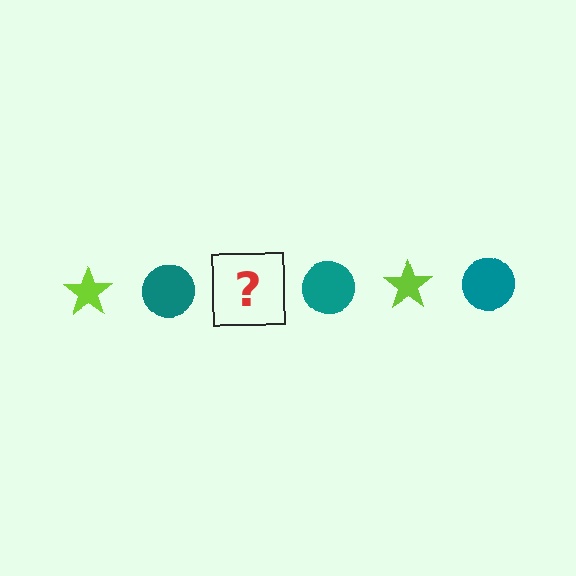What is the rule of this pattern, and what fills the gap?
The rule is that the pattern alternates between lime star and teal circle. The gap should be filled with a lime star.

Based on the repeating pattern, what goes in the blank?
The blank should be a lime star.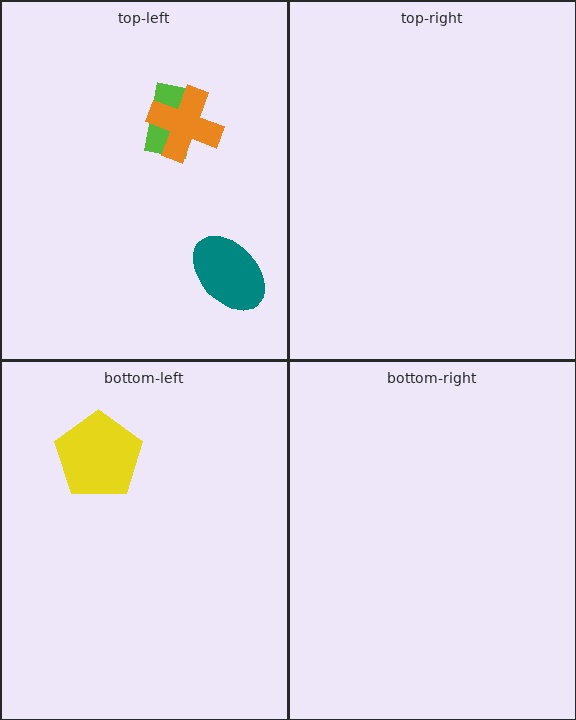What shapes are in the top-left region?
The lime rectangle, the teal ellipse, the orange cross.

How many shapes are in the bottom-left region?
1.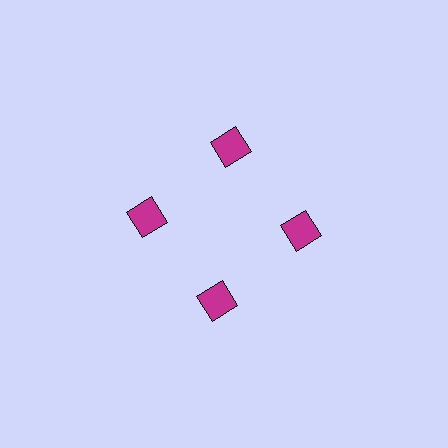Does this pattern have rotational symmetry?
Yes, this pattern has 4-fold rotational symmetry. It looks the same after rotating 90 degrees around the center.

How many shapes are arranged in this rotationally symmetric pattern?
There are 4 shapes, arranged in 4 groups of 1.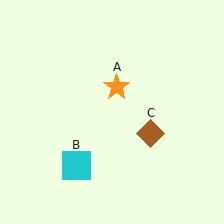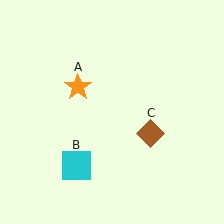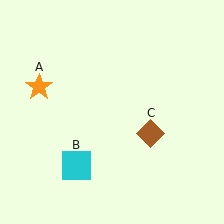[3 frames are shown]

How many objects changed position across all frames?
1 object changed position: orange star (object A).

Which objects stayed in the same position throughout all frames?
Cyan square (object B) and brown diamond (object C) remained stationary.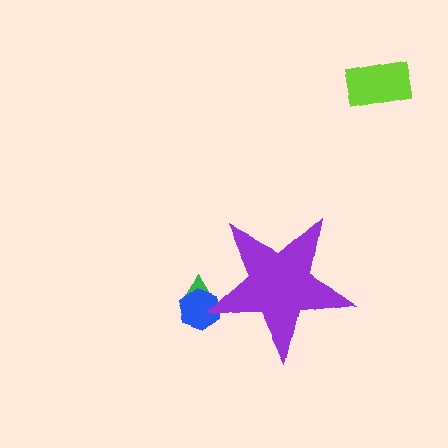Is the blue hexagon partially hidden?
Yes, the blue hexagon is partially hidden behind the purple star.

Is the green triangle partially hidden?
Yes, the green triangle is partially hidden behind the purple star.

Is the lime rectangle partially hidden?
No, the lime rectangle is fully visible.